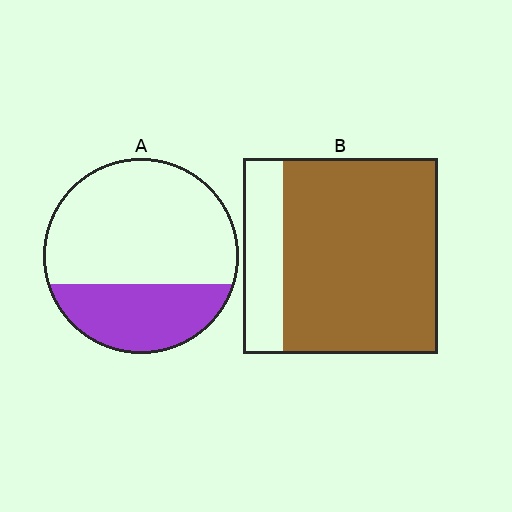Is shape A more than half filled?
No.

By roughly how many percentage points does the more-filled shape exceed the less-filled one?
By roughly 45 percentage points (B over A).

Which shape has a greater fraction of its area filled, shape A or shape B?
Shape B.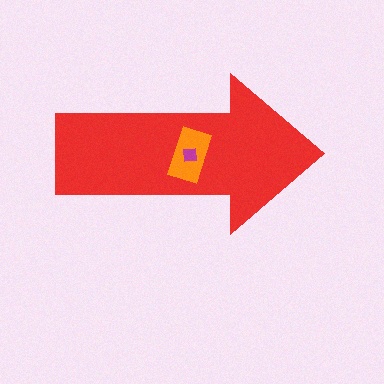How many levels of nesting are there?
3.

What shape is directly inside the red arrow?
The orange rectangle.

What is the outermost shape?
The red arrow.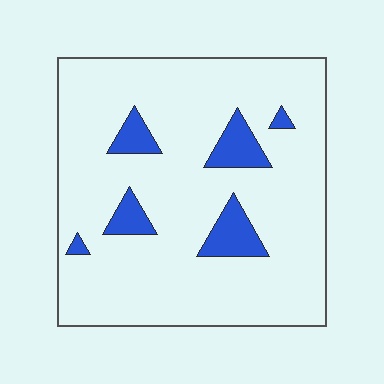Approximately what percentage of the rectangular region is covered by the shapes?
Approximately 10%.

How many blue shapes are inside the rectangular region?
6.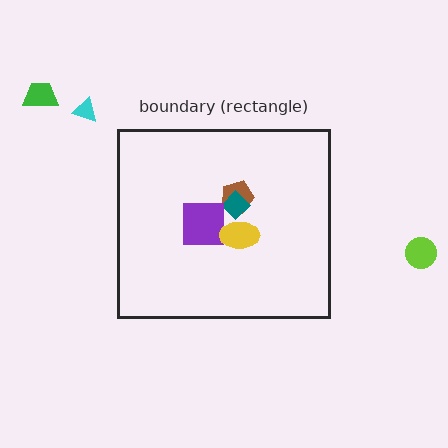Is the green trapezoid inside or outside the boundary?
Outside.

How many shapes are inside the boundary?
4 inside, 3 outside.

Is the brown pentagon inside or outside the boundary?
Inside.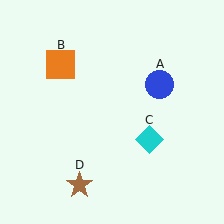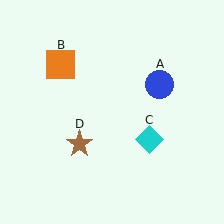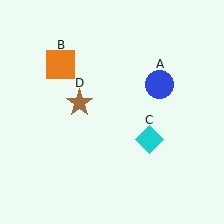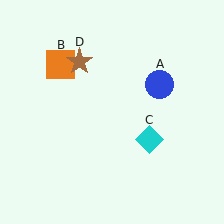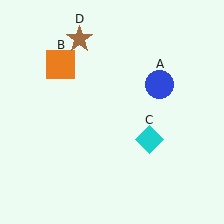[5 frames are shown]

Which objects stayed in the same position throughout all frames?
Blue circle (object A) and orange square (object B) and cyan diamond (object C) remained stationary.